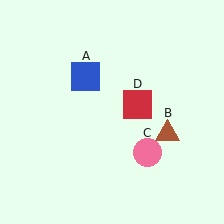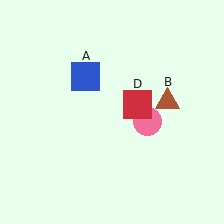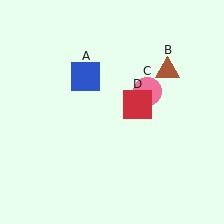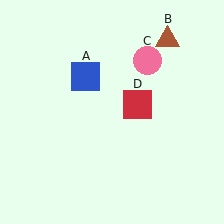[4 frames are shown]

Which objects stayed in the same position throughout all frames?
Blue square (object A) and red square (object D) remained stationary.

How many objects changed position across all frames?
2 objects changed position: brown triangle (object B), pink circle (object C).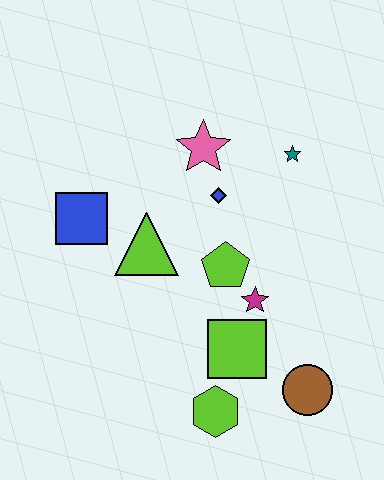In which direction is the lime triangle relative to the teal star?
The lime triangle is to the left of the teal star.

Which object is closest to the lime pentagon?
The magenta star is closest to the lime pentagon.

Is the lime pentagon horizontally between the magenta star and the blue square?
Yes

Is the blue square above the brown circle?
Yes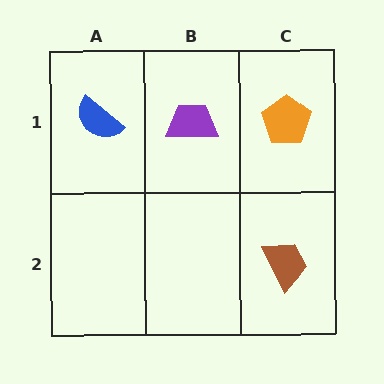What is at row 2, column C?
A brown trapezoid.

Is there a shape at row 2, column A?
No, that cell is empty.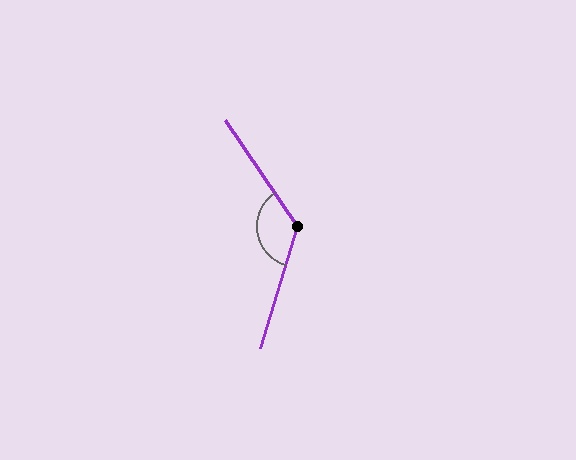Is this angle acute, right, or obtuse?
It is obtuse.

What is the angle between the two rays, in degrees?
Approximately 128 degrees.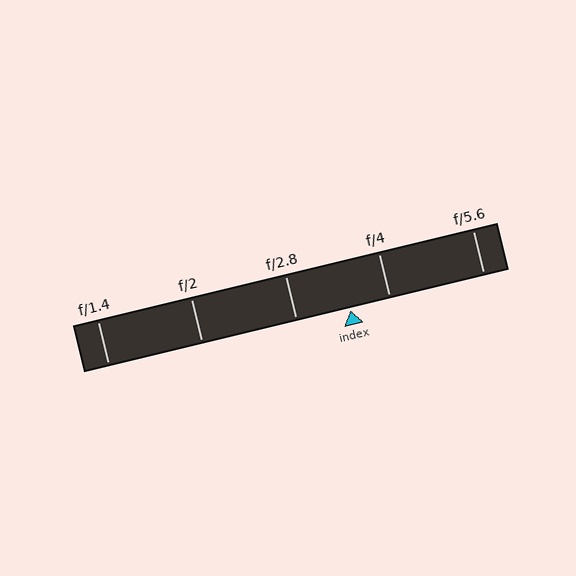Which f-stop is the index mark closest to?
The index mark is closest to f/4.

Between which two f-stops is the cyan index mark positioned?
The index mark is between f/2.8 and f/4.